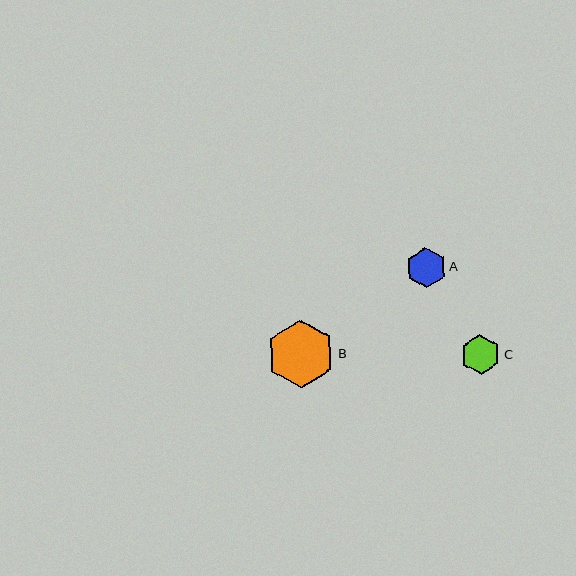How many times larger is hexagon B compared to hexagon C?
Hexagon B is approximately 1.7 times the size of hexagon C.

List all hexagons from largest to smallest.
From largest to smallest: B, A, C.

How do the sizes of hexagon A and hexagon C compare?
Hexagon A and hexagon C are approximately the same size.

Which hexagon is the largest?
Hexagon B is the largest with a size of approximately 68 pixels.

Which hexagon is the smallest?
Hexagon C is the smallest with a size of approximately 40 pixels.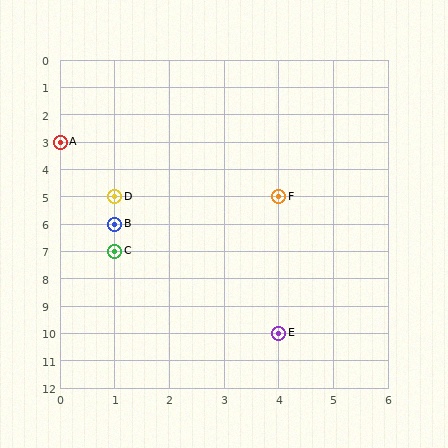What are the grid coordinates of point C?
Point C is at grid coordinates (1, 7).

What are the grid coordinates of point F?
Point F is at grid coordinates (4, 5).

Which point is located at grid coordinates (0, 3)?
Point A is at (0, 3).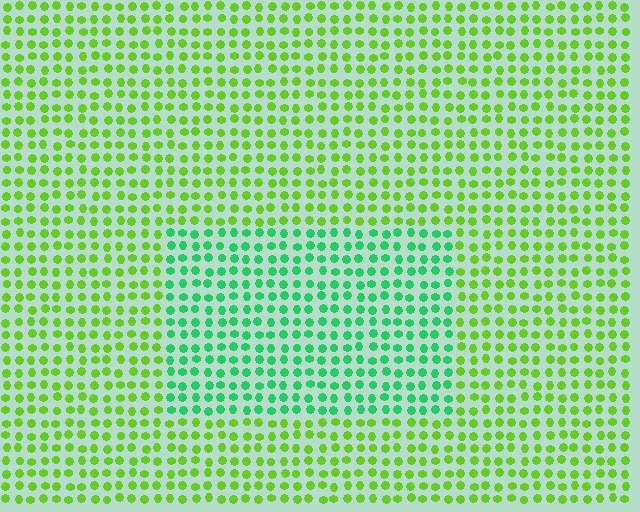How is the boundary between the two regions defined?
The boundary is defined purely by a slight shift in hue (about 47 degrees). Spacing, size, and orientation are identical on both sides.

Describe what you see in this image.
The image is filled with small lime elements in a uniform arrangement. A rectangle-shaped region is visible where the elements are tinted to a slightly different hue, forming a subtle color boundary.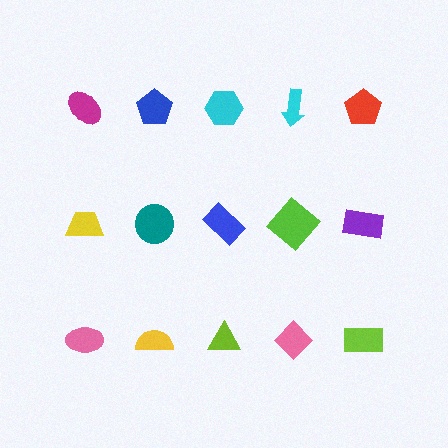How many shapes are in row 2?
5 shapes.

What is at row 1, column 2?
A blue pentagon.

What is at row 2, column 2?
A teal circle.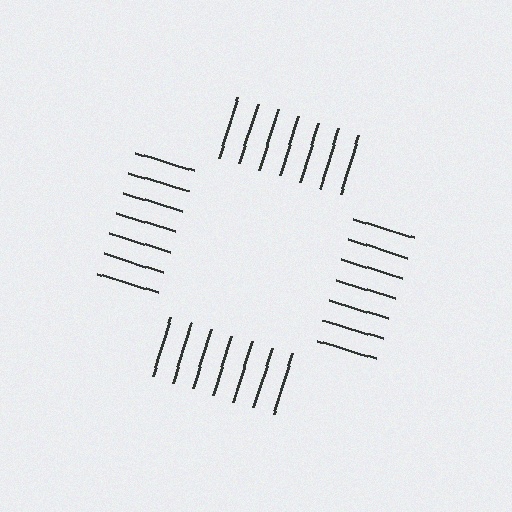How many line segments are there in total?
28 — 7 along each of the 4 edges.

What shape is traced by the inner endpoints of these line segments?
An illusory square — the line segments terminate on its edges but no continuous stroke is drawn.